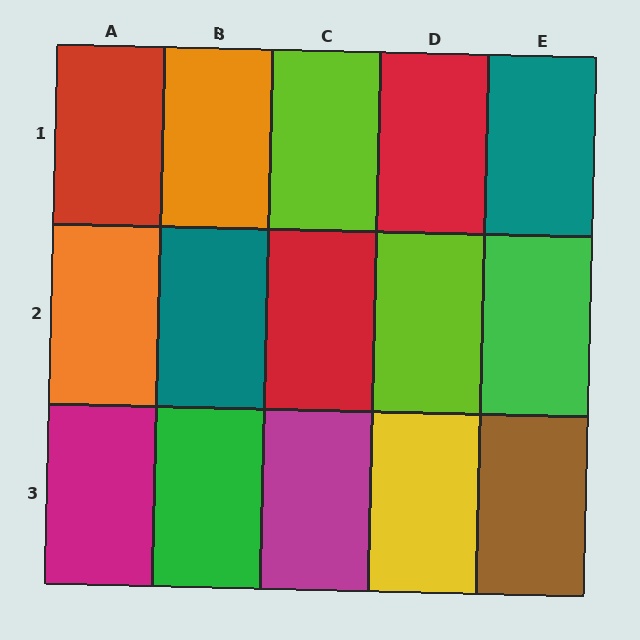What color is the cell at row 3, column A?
Magenta.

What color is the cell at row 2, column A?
Orange.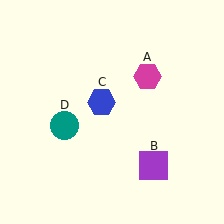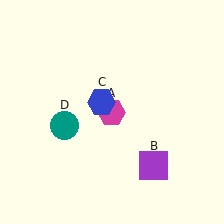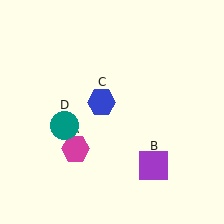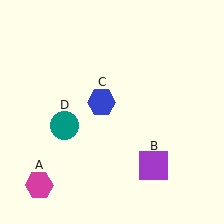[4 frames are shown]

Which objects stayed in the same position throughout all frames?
Purple square (object B) and blue hexagon (object C) and teal circle (object D) remained stationary.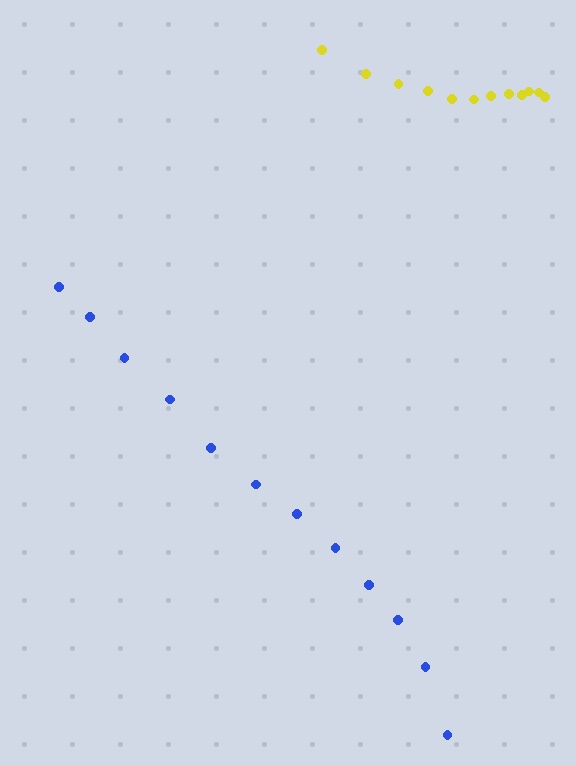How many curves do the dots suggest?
There are 2 distinct paths.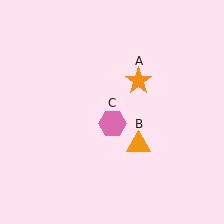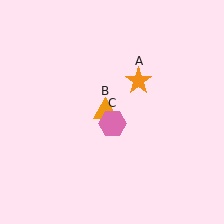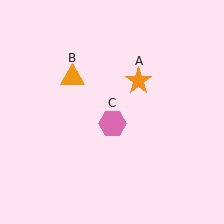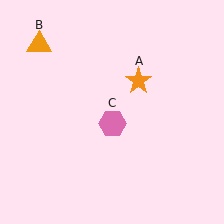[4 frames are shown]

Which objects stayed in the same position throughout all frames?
Orange star (object A) and pink hexagon (object C) remained stationary.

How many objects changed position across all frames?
1 object changed position: orange triangle (object B).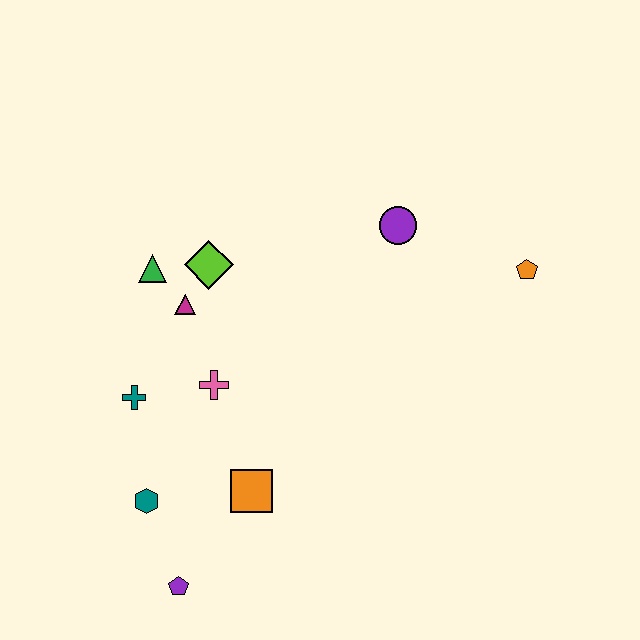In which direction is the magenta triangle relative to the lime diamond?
The magenta triangle is below the lime diamond.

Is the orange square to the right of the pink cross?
Yes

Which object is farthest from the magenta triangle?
The orange pentagon is farthest from the magenta triangle.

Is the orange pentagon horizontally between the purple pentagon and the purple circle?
No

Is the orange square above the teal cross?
No